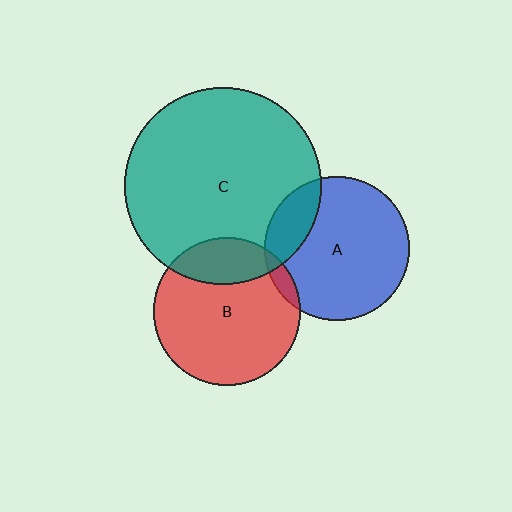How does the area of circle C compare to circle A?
Approximately 1.8 times.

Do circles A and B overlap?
Yes.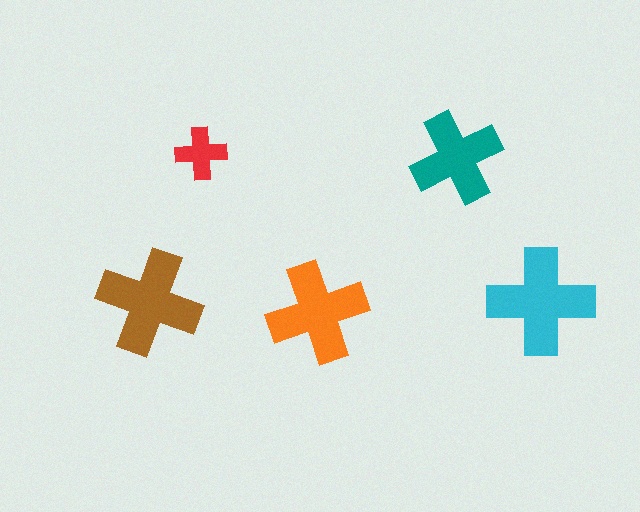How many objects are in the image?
There are 5 objects in the image.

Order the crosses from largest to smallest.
the cyan one, the brown one, the orange one, the teal one, the red one.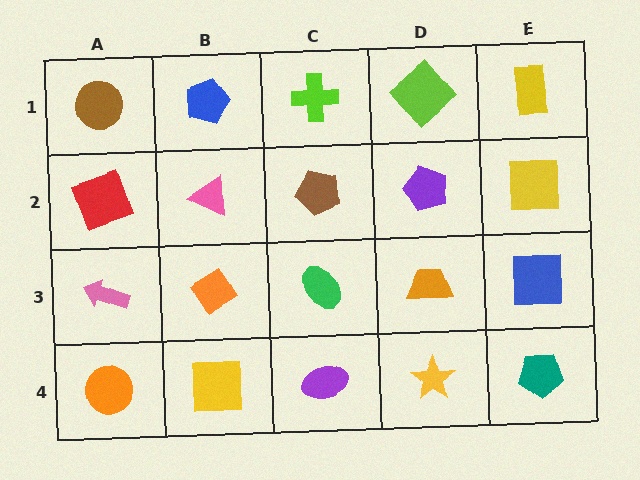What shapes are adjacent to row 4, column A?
A pink arrow (row 3, column A), a yellow square (row 4, column B).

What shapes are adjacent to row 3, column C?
A brown pentagon (row 2, column C), a purple ellipse (row 4, column C), an orange diamond (row 3, column B), an orange trapezoid (row 3, column D).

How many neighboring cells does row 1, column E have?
2.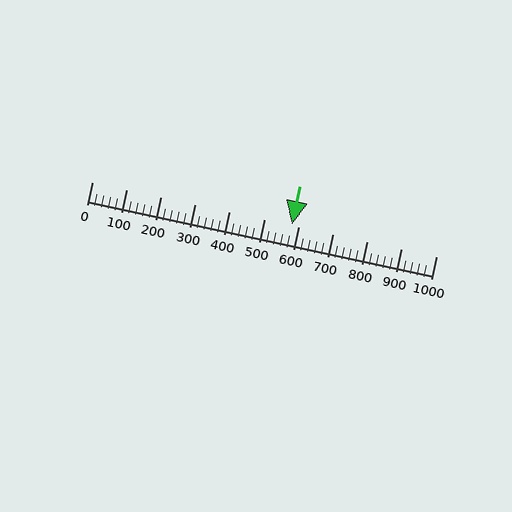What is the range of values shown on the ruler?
The ruler shows values from 0 to 1000.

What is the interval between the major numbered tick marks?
The major tick marks are spaced 100 units apart.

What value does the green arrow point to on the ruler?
The green arrow points to approximately 580.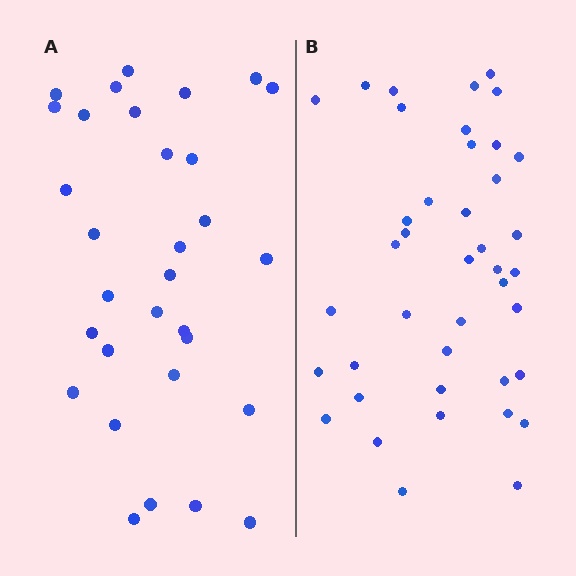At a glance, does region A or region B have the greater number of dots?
Region B (the right region) has more dots.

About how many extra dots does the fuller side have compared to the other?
Region B has roughly 10 or so more dots than region A.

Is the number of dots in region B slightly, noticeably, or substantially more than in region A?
Region B has noticeably more, but not dramatically so. The ratio is roughly 1.3 to 1.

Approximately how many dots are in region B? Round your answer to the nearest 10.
About 40 dots. (The exact count is 41, which rounds to 40.)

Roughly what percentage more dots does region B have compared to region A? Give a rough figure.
About 30% more.